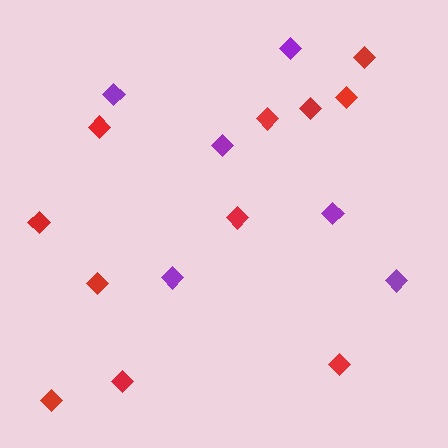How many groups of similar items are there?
There are 2 groups: one group of red diamonds (11) and one group of purple diamonds (6).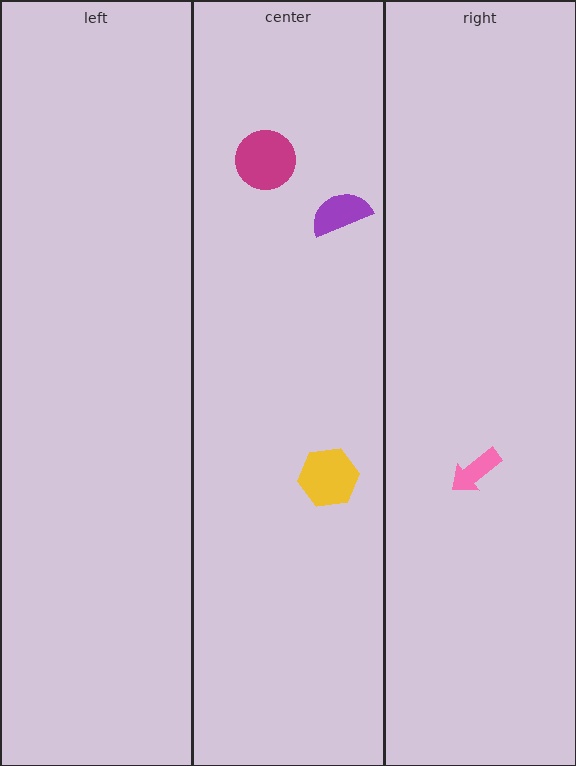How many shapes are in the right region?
1.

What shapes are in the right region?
The pink arrow.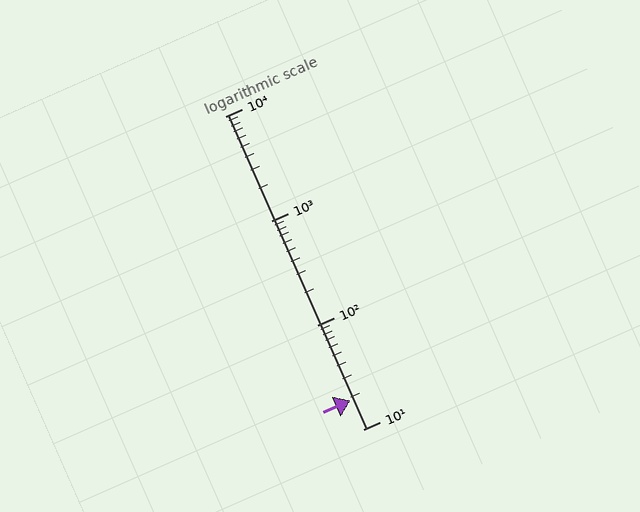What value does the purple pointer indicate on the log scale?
The pointer indicates approximately 19.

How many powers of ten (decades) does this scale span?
The scale spans 3 decades, from 10 to 10000.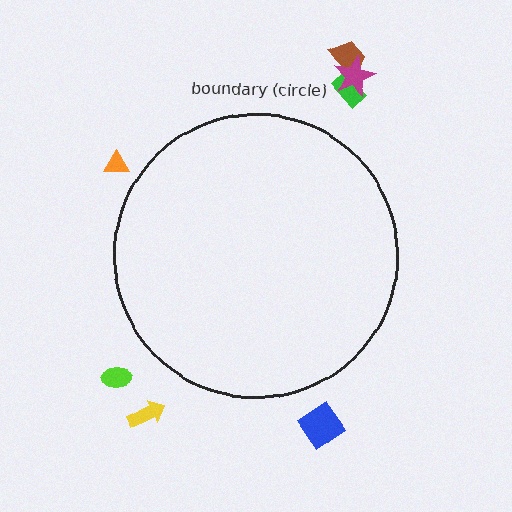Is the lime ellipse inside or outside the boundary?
Outside.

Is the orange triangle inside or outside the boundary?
Outside.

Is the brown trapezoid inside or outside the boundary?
Outside.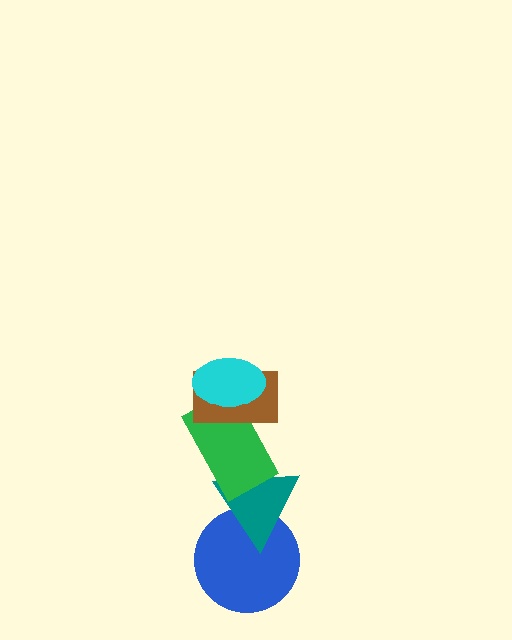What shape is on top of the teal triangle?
The green rectangle is on top of the teal triangle.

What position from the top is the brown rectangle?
The brown rectangle is 2nd from the top.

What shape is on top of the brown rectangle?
The cyan ellipse is on top of the brown rectangle.